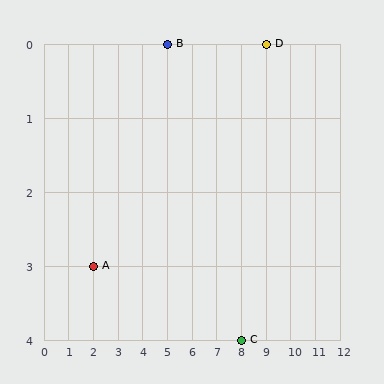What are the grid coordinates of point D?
Point D is at grid coordinates (9, 0).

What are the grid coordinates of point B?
Point B is at grid coordinates (5, 0).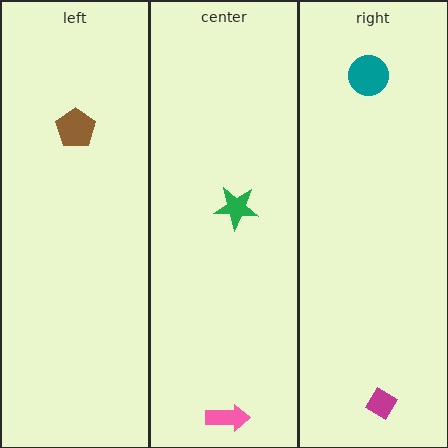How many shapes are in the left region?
1.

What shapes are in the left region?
The brown pentagon.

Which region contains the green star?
The center region.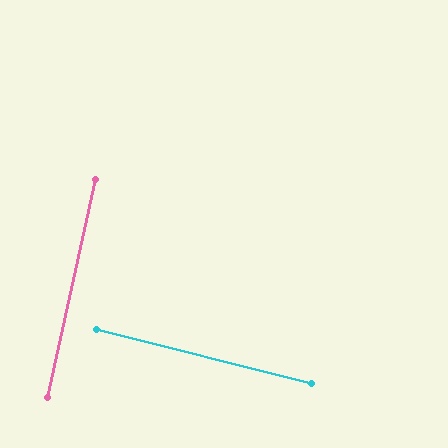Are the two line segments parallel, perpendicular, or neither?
Perpendicular — they meet at approximately 89°.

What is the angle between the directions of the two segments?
Approximately 89 degrees.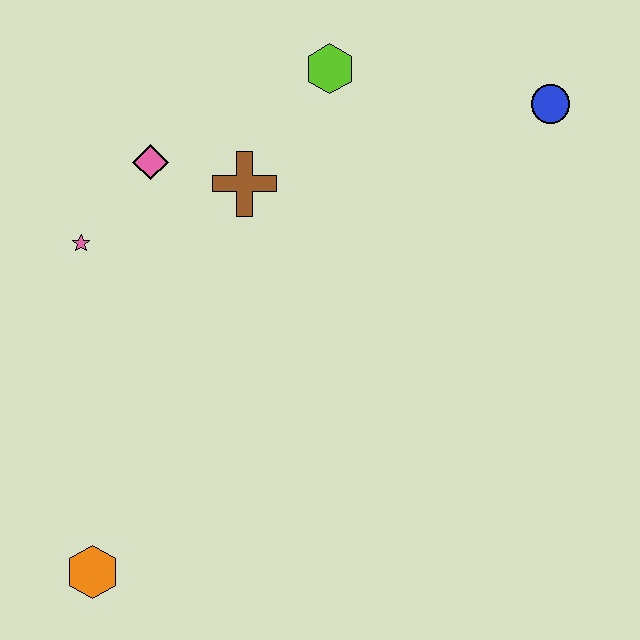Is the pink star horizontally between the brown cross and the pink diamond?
No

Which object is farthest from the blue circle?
The orange hexagon is farthest from the blue circle.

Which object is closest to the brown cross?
The pink diamond is closest to the brown cross.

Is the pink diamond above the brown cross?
Yes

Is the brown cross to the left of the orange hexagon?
No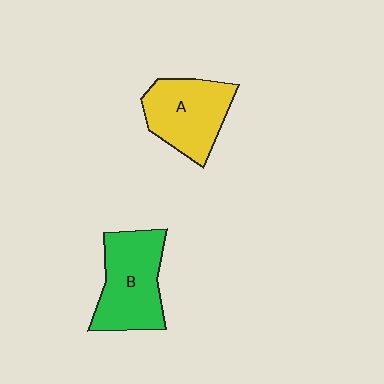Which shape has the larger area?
Shape B (green).